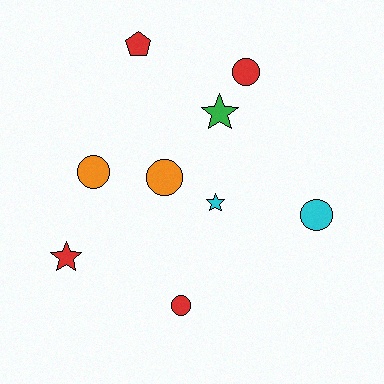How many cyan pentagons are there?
There are no cyan pentagons.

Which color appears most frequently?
Red, with 4 objects.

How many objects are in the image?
There are 9 objects.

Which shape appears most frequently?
Circle, with 5 objects.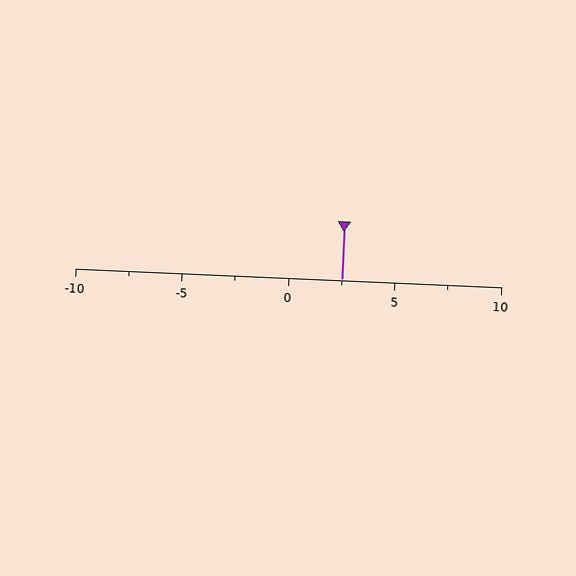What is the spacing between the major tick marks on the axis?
The major ticks are spaced 5 apart.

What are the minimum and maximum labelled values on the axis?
The axis runs from -10 to 10.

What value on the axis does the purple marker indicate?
The marker indicates approximately 2.5.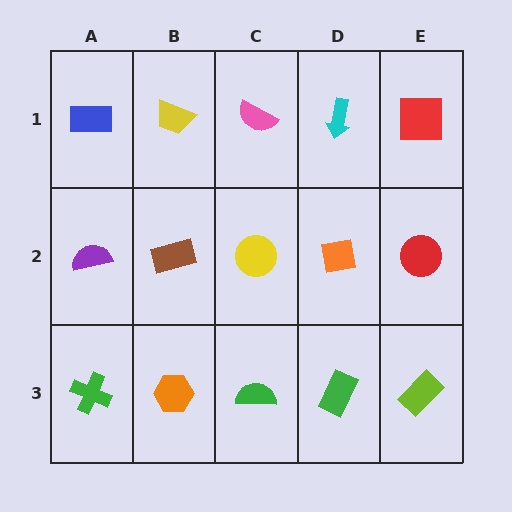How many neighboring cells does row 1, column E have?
2.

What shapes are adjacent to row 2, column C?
A pink semicircle (row 1, column C), a green semicircle (row 3, column C), a brown rectangle (row 2, column B), an orange square (row 2, column D).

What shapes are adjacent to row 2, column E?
A red square (row 1, column E), a lime rectangle (row 3, column E), an orange square (row 2, column D).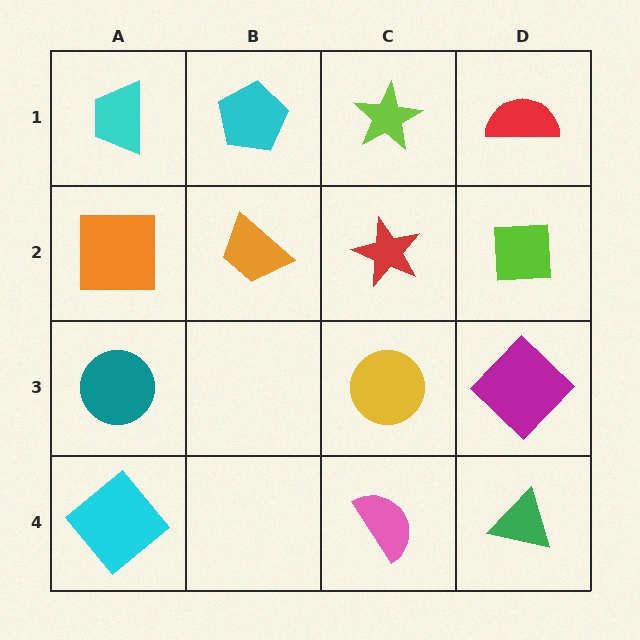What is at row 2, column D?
A lime square.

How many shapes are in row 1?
4 shapes.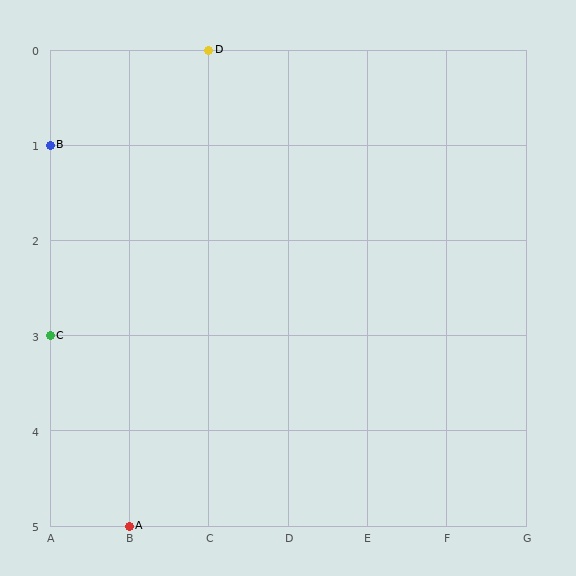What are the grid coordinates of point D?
Point D is at grid coordinates (C, 0).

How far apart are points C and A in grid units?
Points C and A are 1 column and 2 rows apart (about 2.2 grid units diagonally).